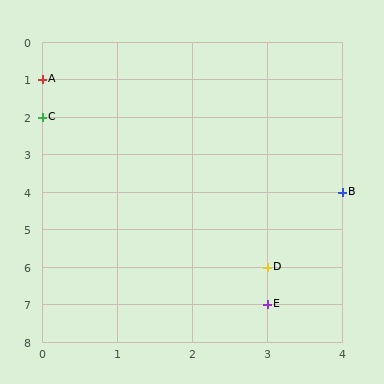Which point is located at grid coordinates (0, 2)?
Point C is at (0, 2).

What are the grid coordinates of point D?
Point D is at grid coordinates (3, 6).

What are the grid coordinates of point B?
Point B is at grid coordinates (4, 4).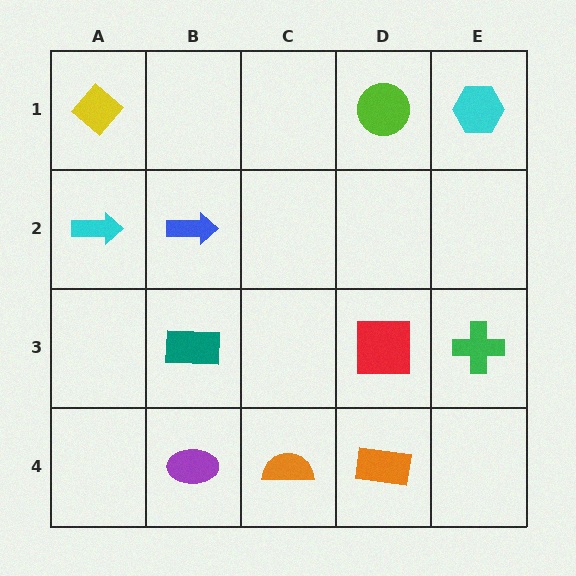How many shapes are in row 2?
2 shapes.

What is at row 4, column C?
An orange semicircle.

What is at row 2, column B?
A blue arrow.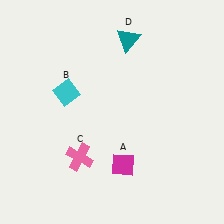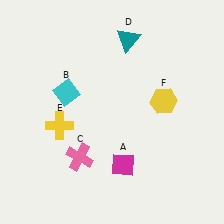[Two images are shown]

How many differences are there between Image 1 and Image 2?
There are 2 differences between the two images.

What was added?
A yellow cross (E), a yellow hexagon (F) were added in Image 2.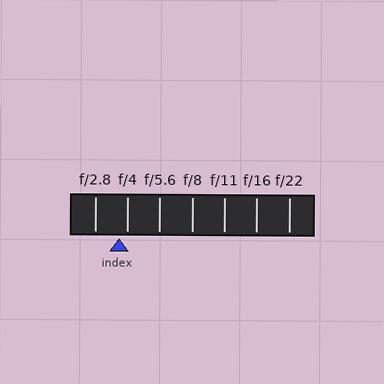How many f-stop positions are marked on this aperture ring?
There are 7 f-stop positions marked.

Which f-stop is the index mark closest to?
The index mark is closest to f/4.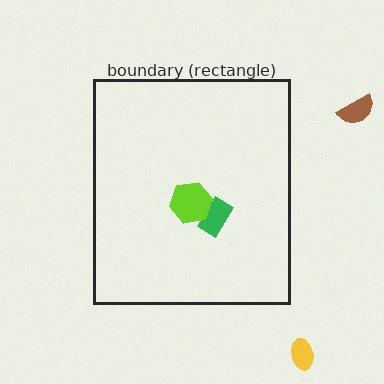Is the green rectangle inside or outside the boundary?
Inside.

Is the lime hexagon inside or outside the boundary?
Inside.